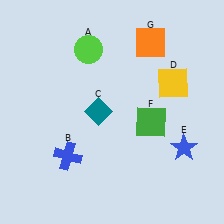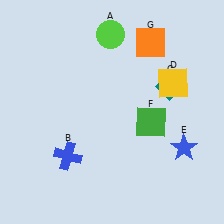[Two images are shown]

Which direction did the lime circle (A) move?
The lime circle (A) moved right.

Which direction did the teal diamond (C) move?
The teal diamond (C) moved right.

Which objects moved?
The objects that moved are: the lime circle (A), the teal diamond (C).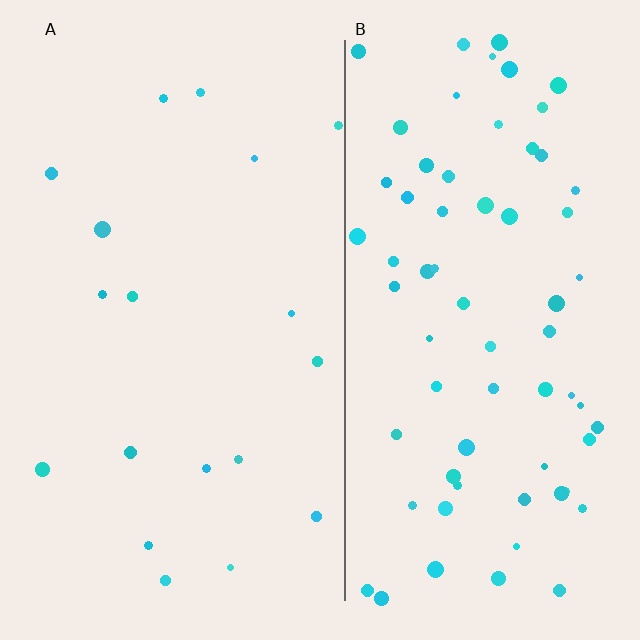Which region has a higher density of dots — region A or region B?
B (the right).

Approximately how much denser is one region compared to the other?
Approximately 3.7× — region B over region A.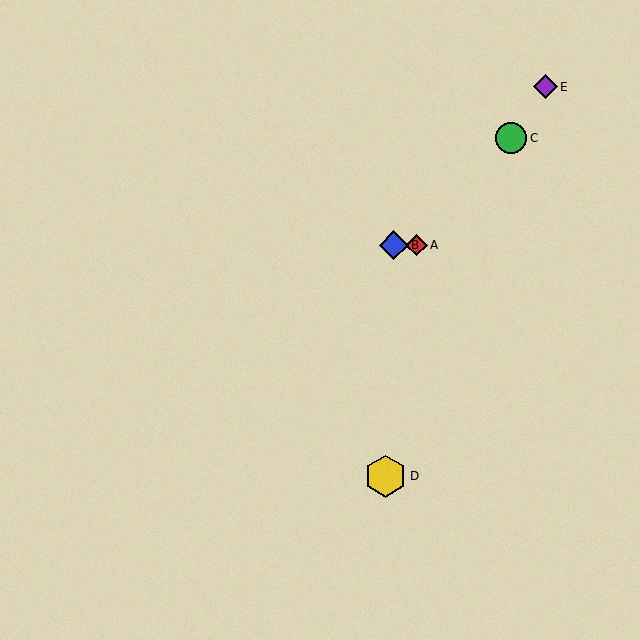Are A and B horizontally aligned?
Yes, both are at y≈245.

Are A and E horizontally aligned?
No, A is at y≈245 and E is at y≈87.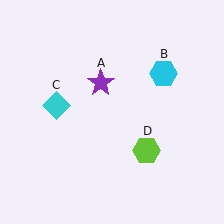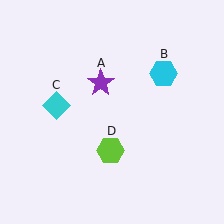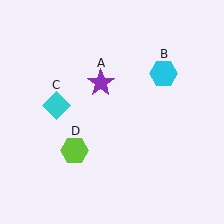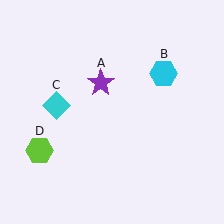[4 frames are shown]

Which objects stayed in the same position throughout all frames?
Purple star (object A) and cyan hexagon (object B) and cyan diamond (object C) remained stationary.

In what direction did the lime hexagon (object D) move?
The lime hexagon (object D) moved left.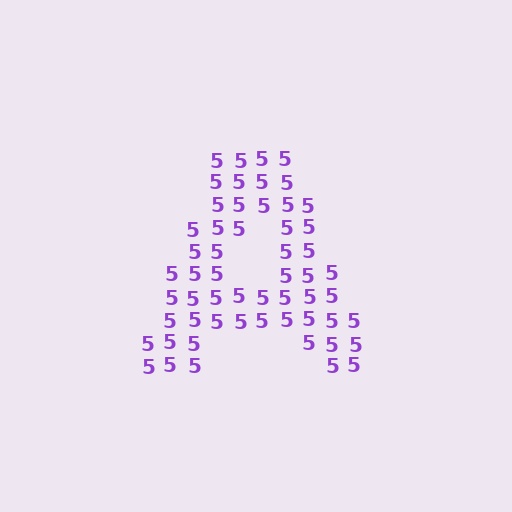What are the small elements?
The small elements are digit 5's.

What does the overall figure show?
The overall figure shows the letter A.